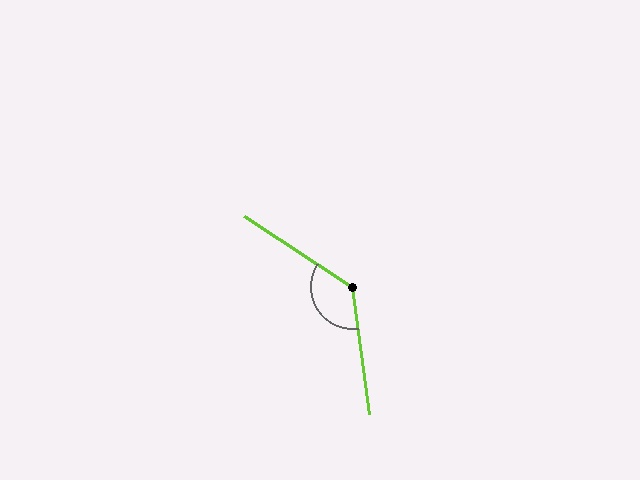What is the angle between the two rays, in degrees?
Approximately 131 degrees.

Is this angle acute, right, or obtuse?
It is obtuse.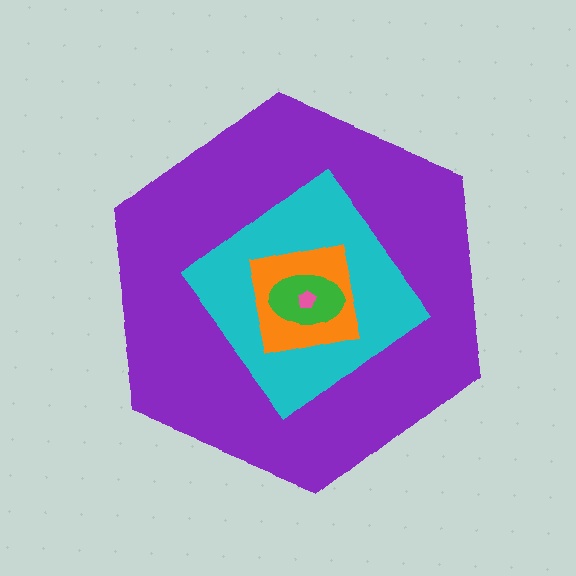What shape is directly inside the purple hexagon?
The cyan diamond.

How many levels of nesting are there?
5.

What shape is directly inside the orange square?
The green ellipse.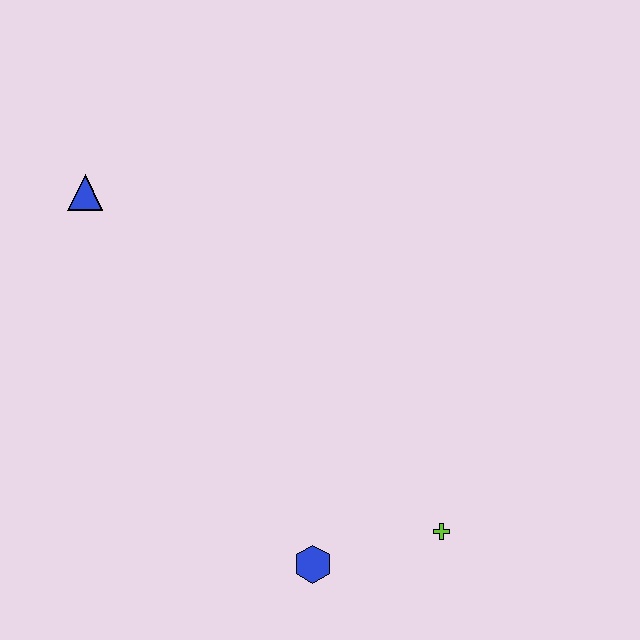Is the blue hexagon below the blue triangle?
Yes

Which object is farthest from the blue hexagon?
The blue triangle is farthest from the blue hexagon.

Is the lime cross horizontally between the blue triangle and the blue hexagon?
No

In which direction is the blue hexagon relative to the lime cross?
The blue hexagon is to the left of the lime cross.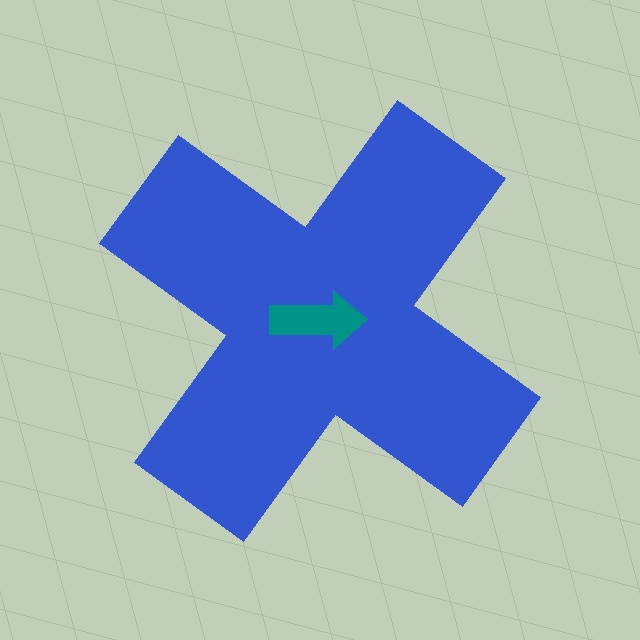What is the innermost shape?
The teal arrow.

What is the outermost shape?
The blue cross.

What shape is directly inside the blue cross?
The teal arrow.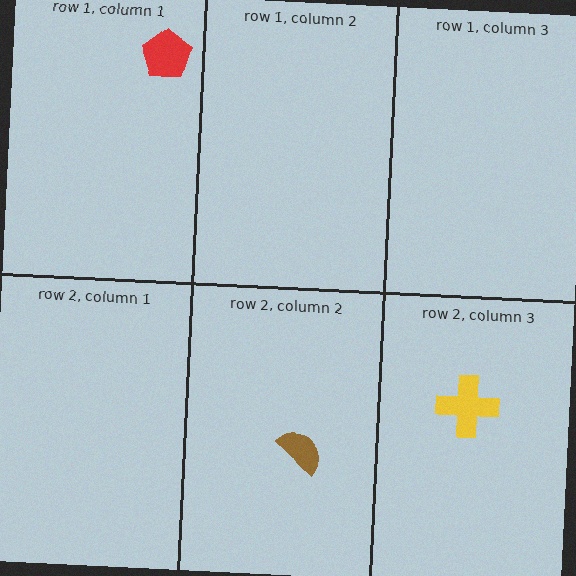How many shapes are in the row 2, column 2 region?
1.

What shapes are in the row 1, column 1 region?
The red pentagon.